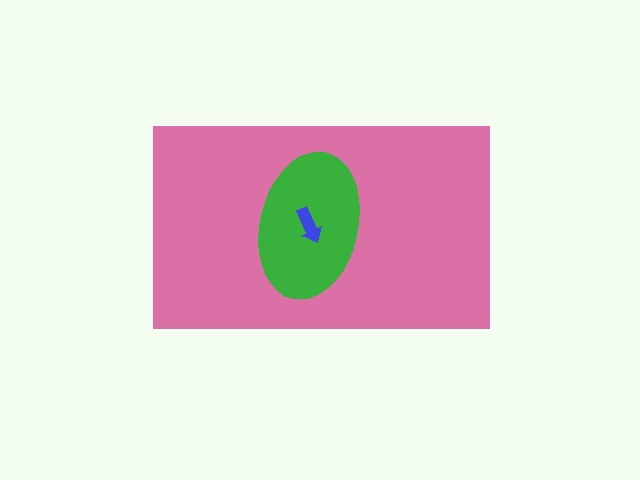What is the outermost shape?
The pink rectangle.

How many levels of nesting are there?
3.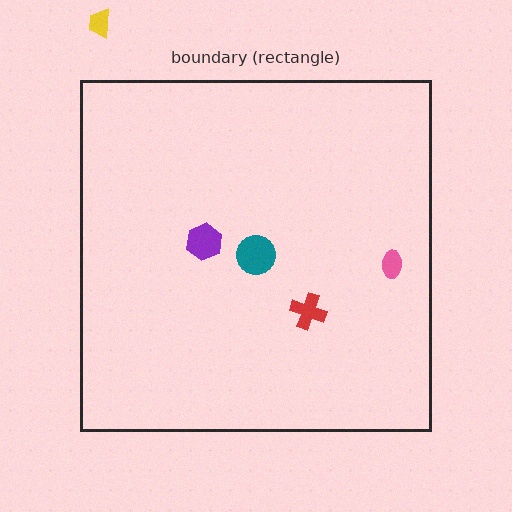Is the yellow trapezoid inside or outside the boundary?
Outside.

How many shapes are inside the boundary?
4 inside, 1 outside.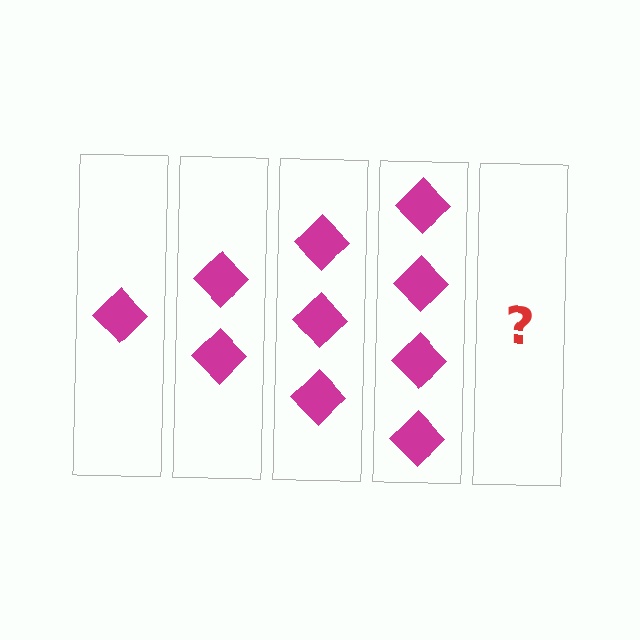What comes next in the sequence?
The next element should be 5 diamonds.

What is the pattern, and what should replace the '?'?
The pattern is that each step adds one more diamond. The '?' should be 5 diamonds.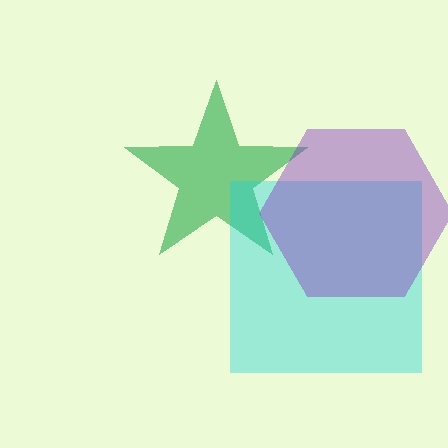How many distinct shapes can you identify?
There are 3 distinct shapes: a green star, a cyan square, a purple hexagon.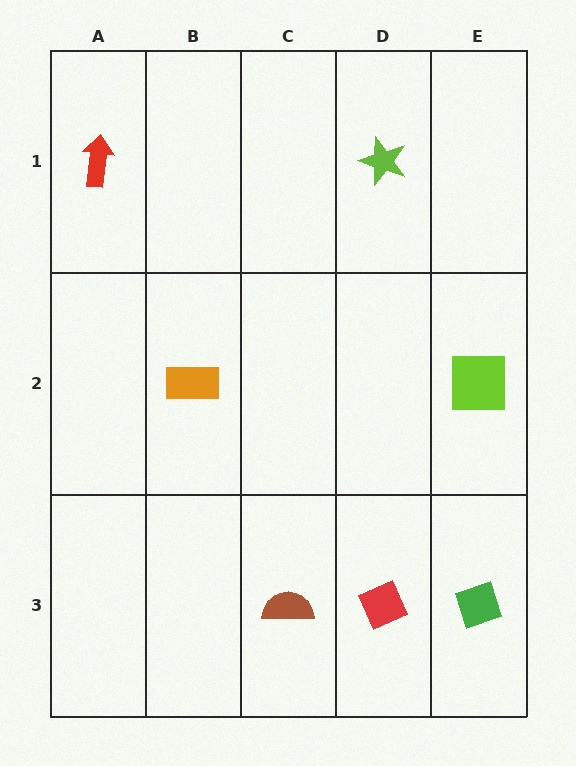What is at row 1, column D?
A lime star.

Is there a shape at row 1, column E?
No, that cell is empty.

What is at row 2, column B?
An orange rectangle.